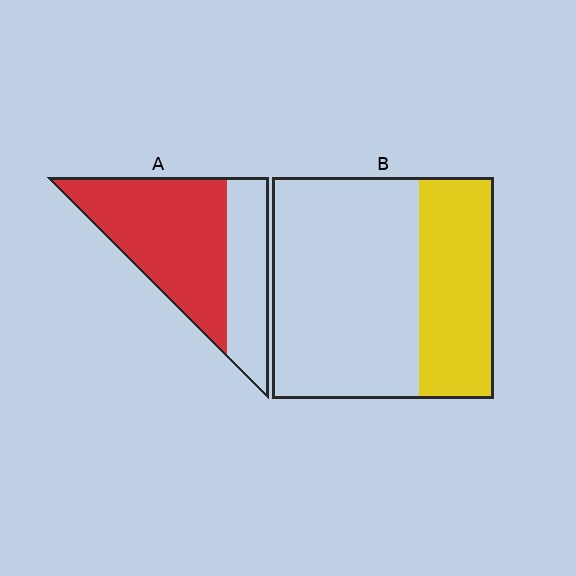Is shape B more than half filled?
No.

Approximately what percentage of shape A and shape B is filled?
A is approximately 65% and B is approximately 35%.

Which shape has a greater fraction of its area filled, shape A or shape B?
Shape A.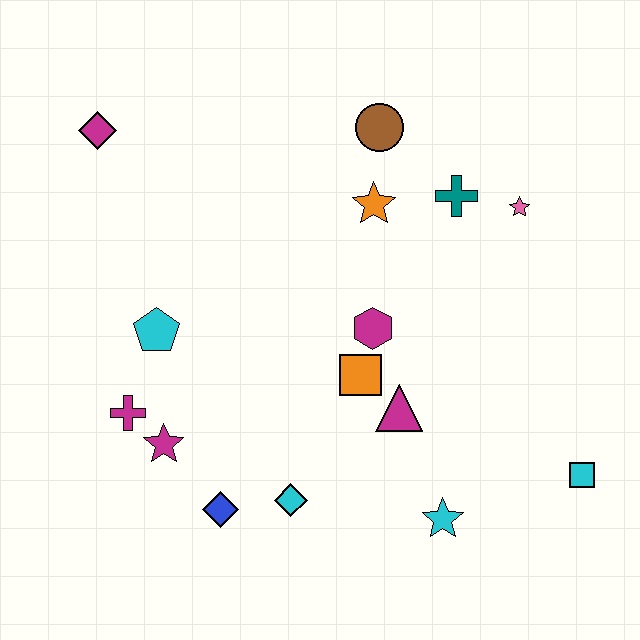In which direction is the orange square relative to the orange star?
The orange square is below the orange star.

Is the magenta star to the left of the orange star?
Yes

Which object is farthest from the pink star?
The magenta cross is farthest from the pink star.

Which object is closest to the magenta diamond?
The cyan pentagon is closest to the magenta diamond.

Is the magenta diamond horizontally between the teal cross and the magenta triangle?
No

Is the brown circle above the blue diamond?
Yes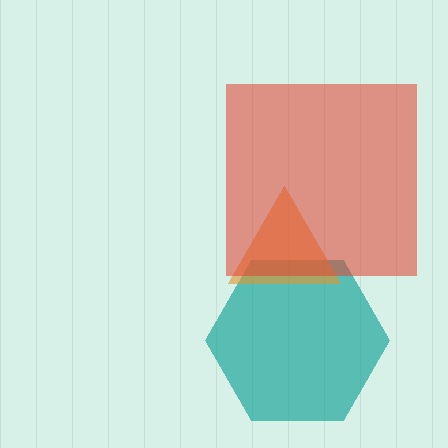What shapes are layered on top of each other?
The layered shapes are: a teal hexagon, an orange triangle, a red square.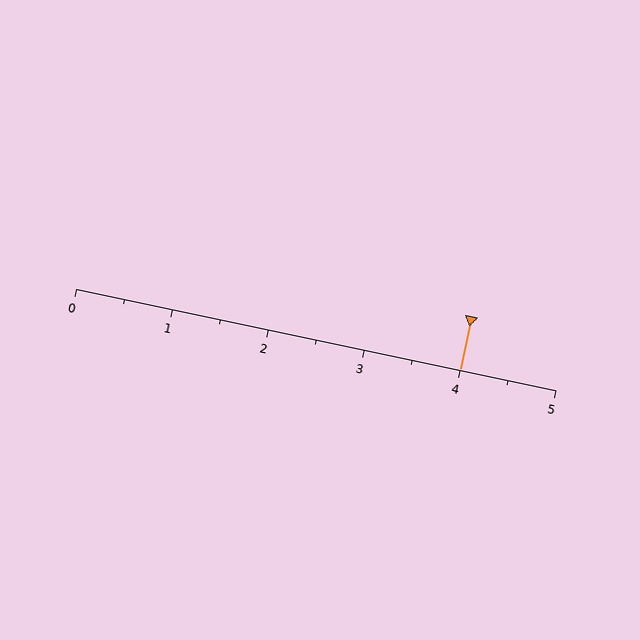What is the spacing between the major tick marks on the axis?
The major ticks are spaced 1 apart.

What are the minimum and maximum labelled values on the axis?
The axis runs from 0 to 5.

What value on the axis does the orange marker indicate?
The marker indicates approximately 4.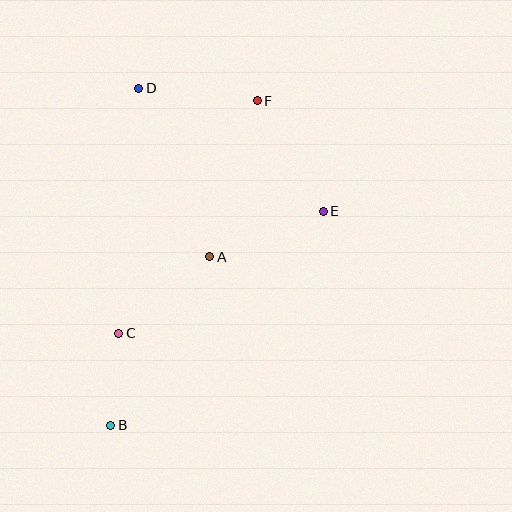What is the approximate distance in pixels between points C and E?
The distance between C and E is approximately 238 pixels.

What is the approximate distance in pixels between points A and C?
The distance between A and C is approximately 119 pixels.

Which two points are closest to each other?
Points B and C are closest to each other.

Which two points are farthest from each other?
Points B and F are farthest from each other.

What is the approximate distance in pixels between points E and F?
The distance between E and F is approximately 129 pixels.